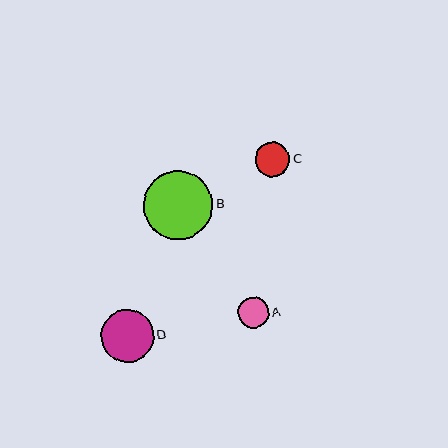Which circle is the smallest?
Circle A is the smallest with a size of approximately 31 pixels.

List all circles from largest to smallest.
From largest to smallest: B, D, C, A.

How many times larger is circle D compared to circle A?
Circle D is approximately 1.7 times the size of circle A.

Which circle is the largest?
Circle B is the largest with a size of approximately 69 pixels.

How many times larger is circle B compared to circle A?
Circle B is approximately 2.2 times the size of circle A.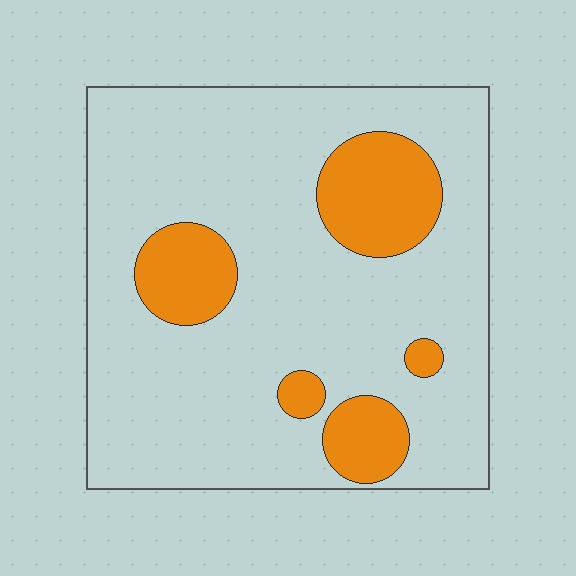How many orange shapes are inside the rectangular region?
5.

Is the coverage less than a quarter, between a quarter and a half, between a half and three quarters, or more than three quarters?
Less than a quarter.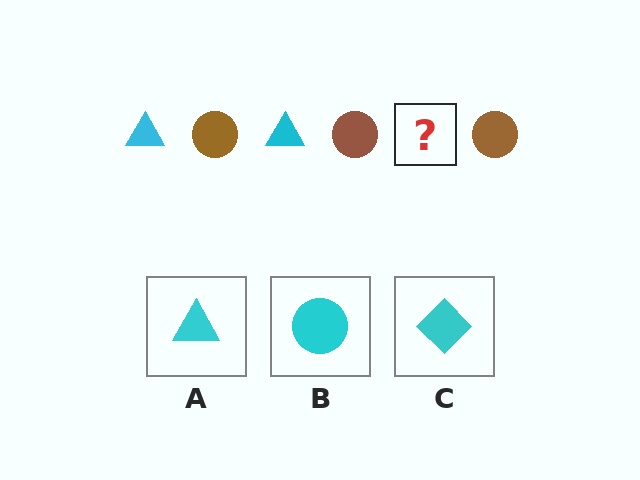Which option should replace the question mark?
Option A.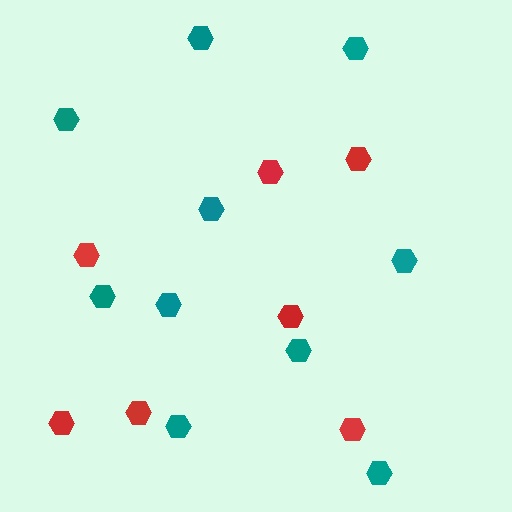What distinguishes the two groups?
There are 2 groups: one group of red hexagons (7) and one group of teal hexagons (10).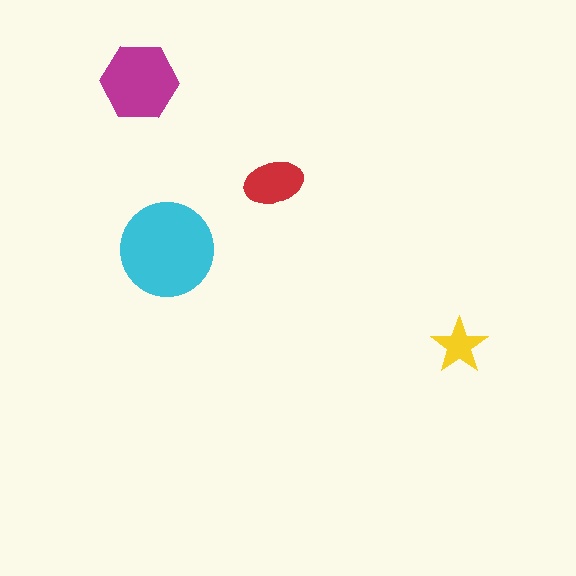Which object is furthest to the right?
The yellow star is rightmost.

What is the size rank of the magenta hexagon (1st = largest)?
2nd.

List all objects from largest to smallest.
The cyan circle, the magenta hexagon, the red ellipse, the yellow star.